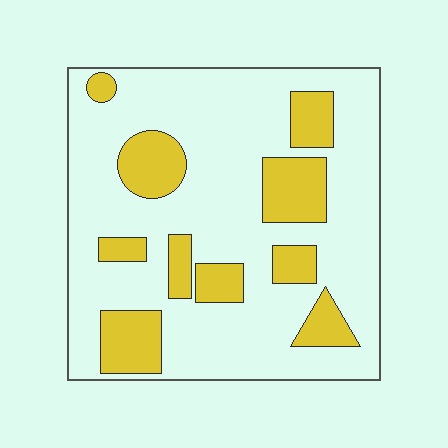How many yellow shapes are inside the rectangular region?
10.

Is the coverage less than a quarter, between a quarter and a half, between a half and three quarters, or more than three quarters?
Less than a quarter.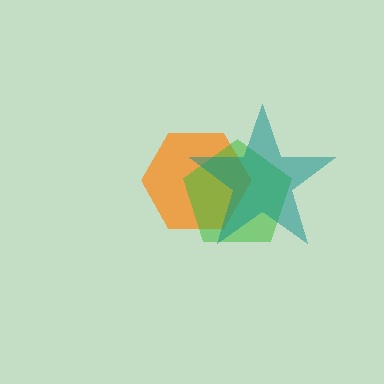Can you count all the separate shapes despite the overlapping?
Yes, there are 3 separate shapes.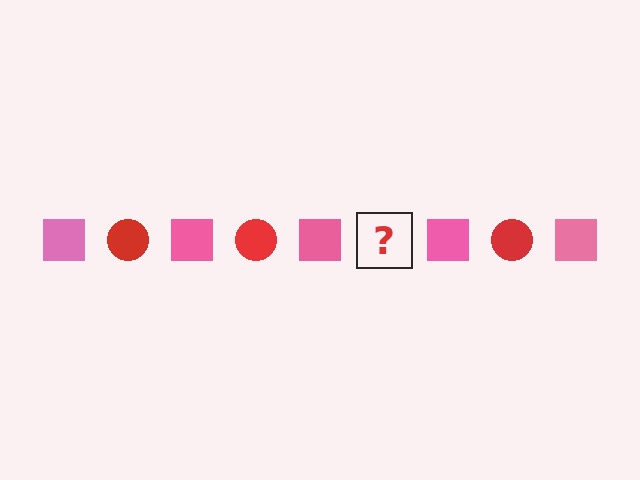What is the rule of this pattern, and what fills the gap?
The rule is that the pattern alternates between pink square and red circle. The gap should be filled with a red circle.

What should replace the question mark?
The question mark should be replaced with a red circle.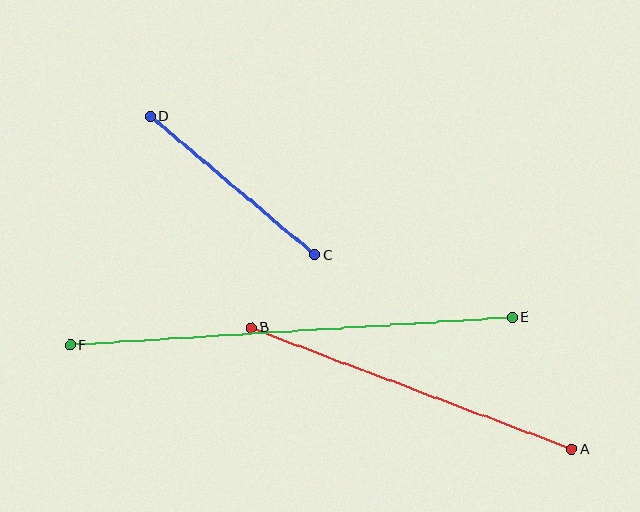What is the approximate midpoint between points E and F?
The midpoint is at approximately (291, 331) pixels.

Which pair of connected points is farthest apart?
Points E and F are farthest apart.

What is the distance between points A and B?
The distance is approximately 343 pixels.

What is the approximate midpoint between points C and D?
The midpoint is at approximately (232, 186) pixels.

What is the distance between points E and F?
The distance is approximately 443 pixels.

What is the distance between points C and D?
The distance is approximately 215 pixels.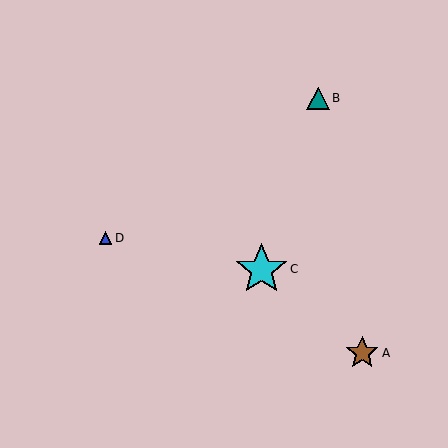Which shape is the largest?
The cyan star (labeled C) is the largest.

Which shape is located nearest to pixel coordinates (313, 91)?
The teal triangle (labeled B) at (318, 98) is nearest to that location.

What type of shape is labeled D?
Shape D is a blue triangle.